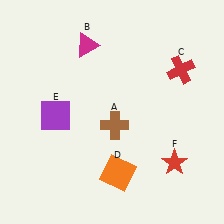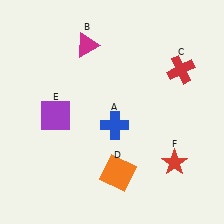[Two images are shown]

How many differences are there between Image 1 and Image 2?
There is 1 difference between the two images.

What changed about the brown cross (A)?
In Image 1, A is brown. In Image 2, it changed to blue.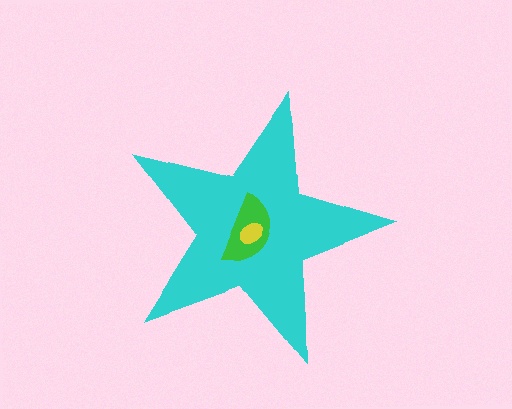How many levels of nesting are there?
3.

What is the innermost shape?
The yellow ellipse.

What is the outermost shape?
The cyan star.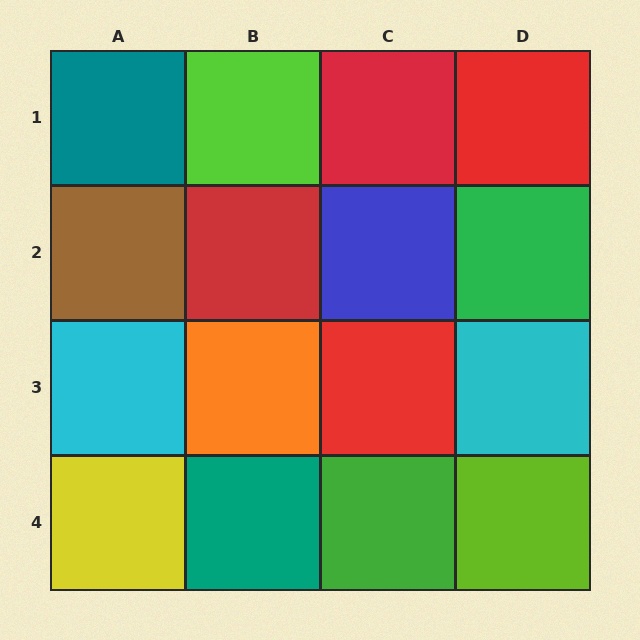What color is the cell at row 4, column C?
Green.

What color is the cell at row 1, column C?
Red.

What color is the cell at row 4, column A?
Yellow.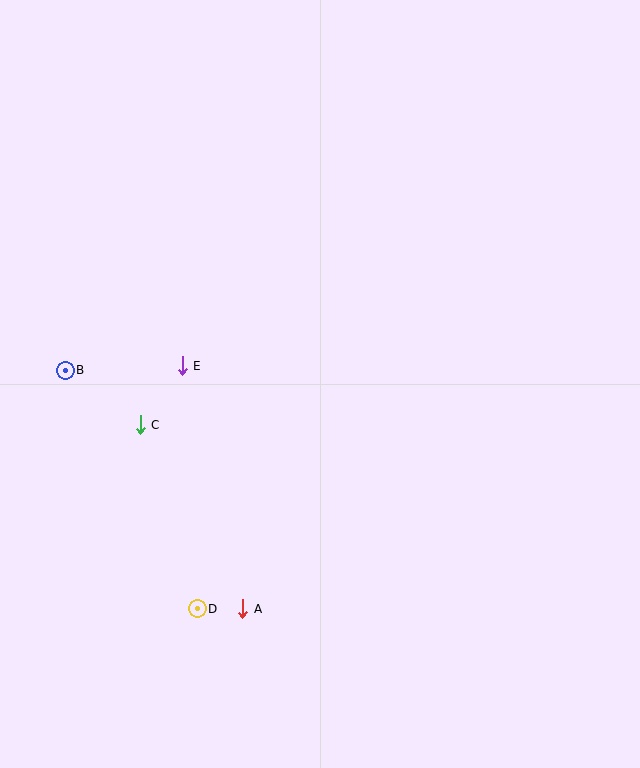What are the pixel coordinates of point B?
Point B is at (65, 370).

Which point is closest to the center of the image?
Point E at (182, 366) is closest to the center.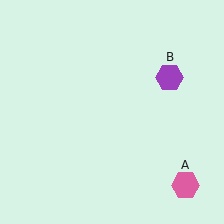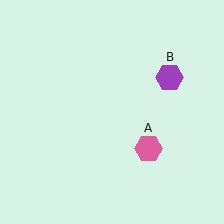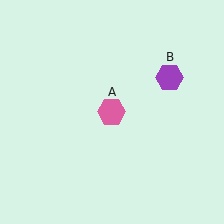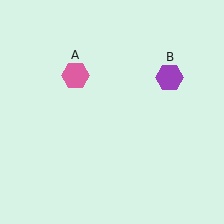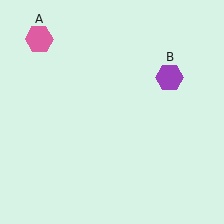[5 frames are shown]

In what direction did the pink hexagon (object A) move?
The pink hexagon (object A) moved up and to the left.